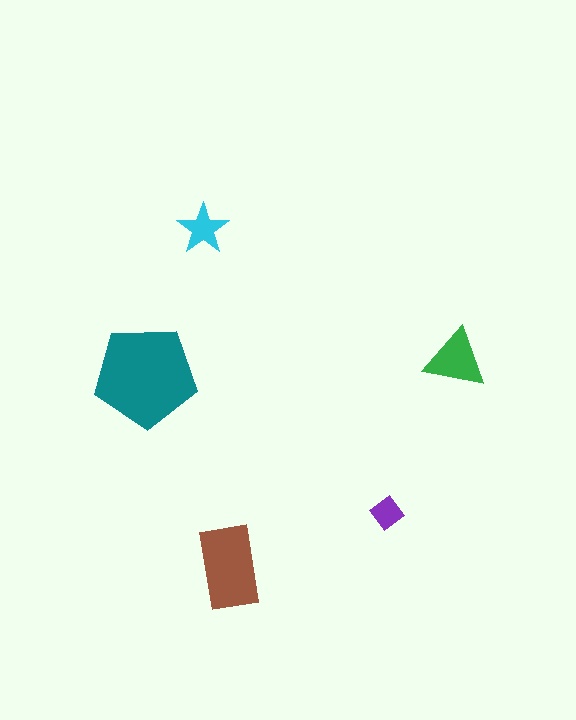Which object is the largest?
The teal pentagon.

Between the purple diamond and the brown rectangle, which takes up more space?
The brown rectangle.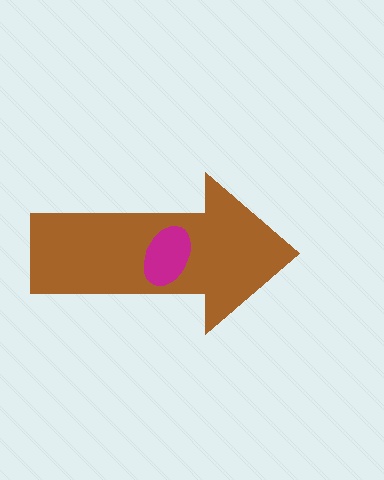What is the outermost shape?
The brown arrow.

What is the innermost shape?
The magenta ellipse.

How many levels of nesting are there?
2.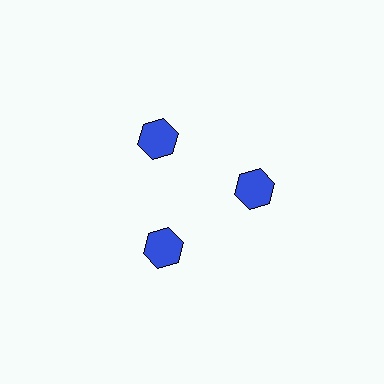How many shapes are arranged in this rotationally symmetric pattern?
There are 3 shapes, arranged in 3 groups of 1.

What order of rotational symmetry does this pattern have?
This pattern has 3-fold rotational symmetry.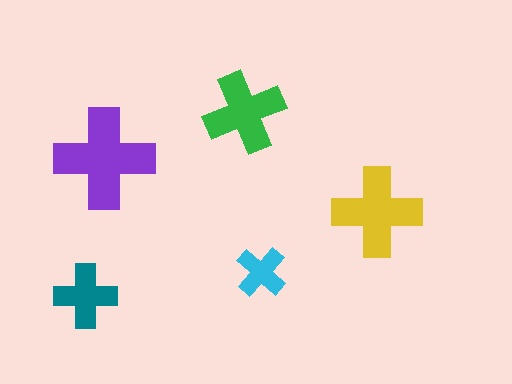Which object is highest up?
The green cross is topmost.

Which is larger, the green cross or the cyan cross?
The green one.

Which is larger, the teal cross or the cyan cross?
The teal one.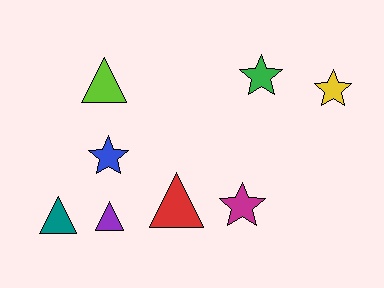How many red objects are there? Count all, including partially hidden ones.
There is 1 red object.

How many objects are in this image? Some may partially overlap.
There are 8 objects.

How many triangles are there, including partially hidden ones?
There are 4 triangles.